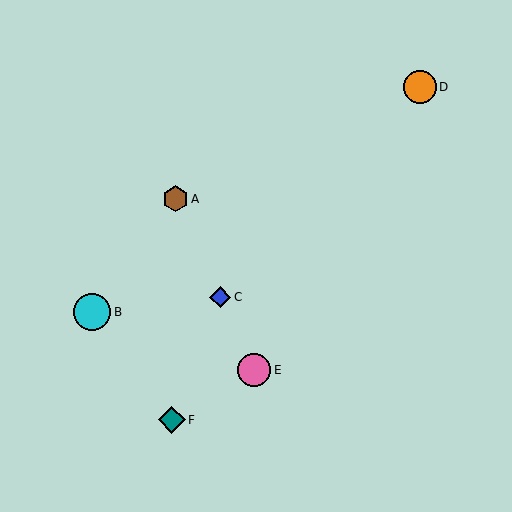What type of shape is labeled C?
Shape C is a blue diamond.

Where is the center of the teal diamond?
The center of the teal diamond is at (172, 420).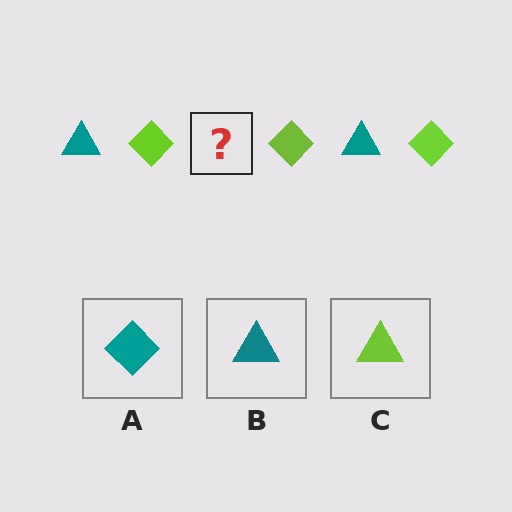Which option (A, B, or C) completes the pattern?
B.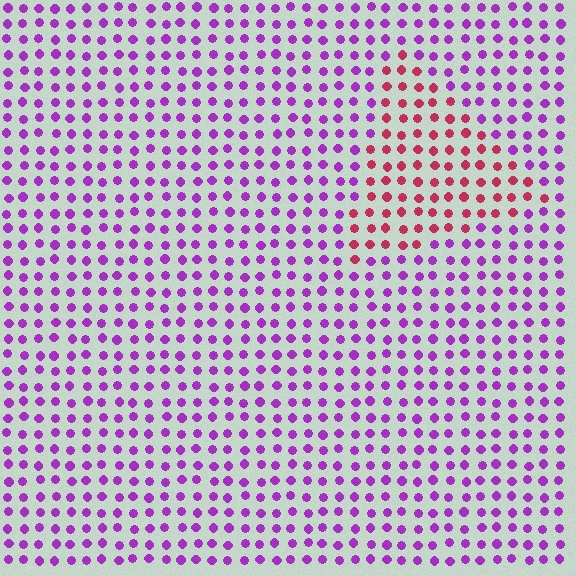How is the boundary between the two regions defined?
The boundary is defined purely by a slight shift in hue (about 52 degrees). Spacing, size, and orientation are identical on both sides.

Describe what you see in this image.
The image is filled with small purple elements in a uniform arrangement. A triangle-shaped region is visible where the elements are tinted to a slightly different hue, forming a subtle color boundary.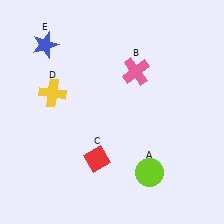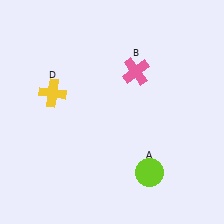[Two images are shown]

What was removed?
The blue star (E), the red diamond (C) were removed in Image 2.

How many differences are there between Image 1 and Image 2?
There are 2 differences between the two images.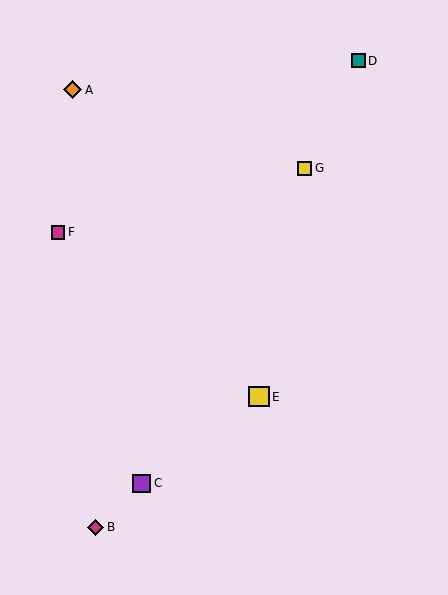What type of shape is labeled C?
Shape C is a purple square.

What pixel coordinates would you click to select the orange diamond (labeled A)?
Click at (73, 90) to select the orange diamond A.